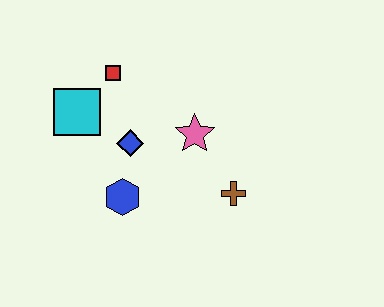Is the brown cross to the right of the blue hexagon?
Yes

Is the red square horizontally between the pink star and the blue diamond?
No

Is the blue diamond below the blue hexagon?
No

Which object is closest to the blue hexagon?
The blue diamond is closest to the blue hexagon.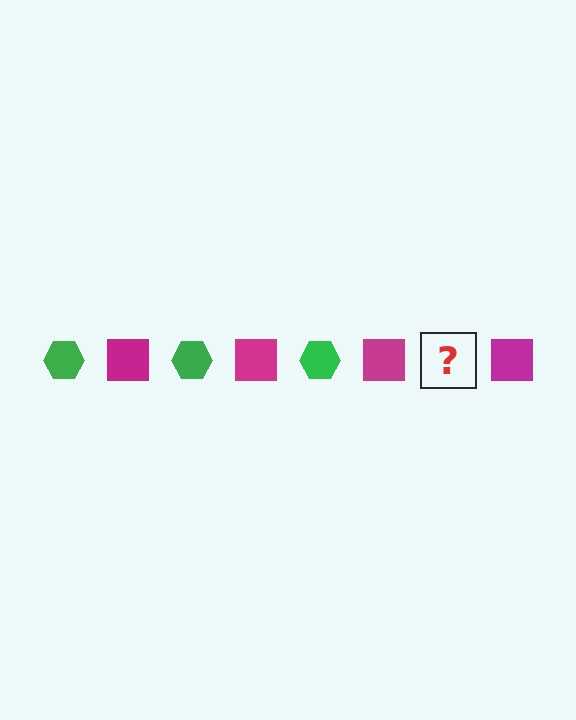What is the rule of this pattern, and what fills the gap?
The rule is that the pattern alternates between green hexagon and magenta square. The gap should be filled with a green hexagon.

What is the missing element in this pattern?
The missing element is a green hexagon.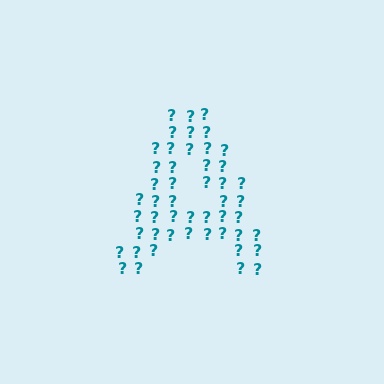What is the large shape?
The large shape is the letter A.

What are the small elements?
The small elements are question marks.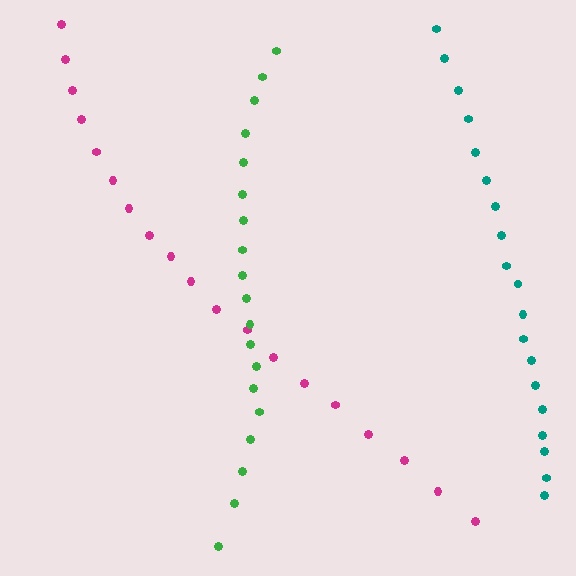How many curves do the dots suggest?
There are 3 distinct paths.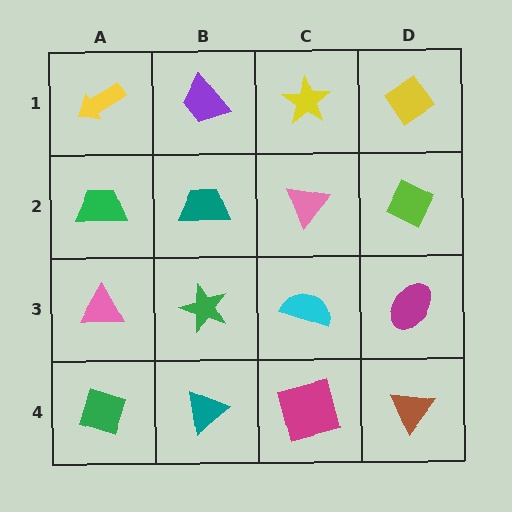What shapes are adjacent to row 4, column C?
A cyan semicircle (row 3, column C), a teal triangle (row 4, column B), a brown triangle (row 4, column D).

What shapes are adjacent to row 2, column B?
A purple trapezoid (row 1, column B), a green star (row 3, column B), a green trapezoid (row 2, column A), a pink triangle (row 2, column C).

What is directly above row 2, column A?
A yellow arrow.